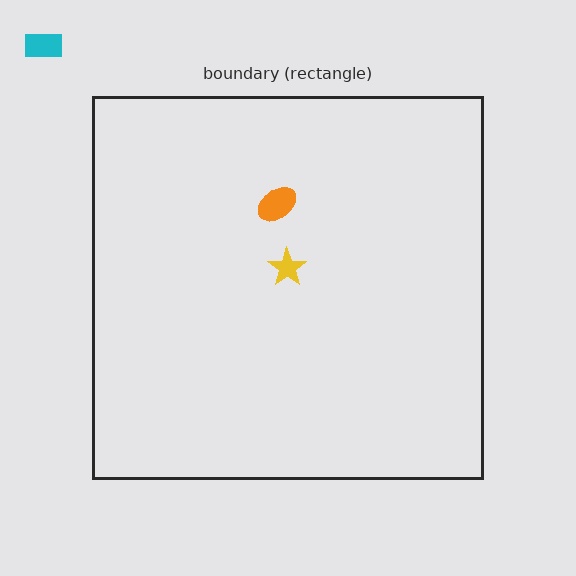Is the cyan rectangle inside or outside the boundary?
Outside.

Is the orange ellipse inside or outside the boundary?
Inside.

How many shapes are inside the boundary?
2 inside, 1 outside.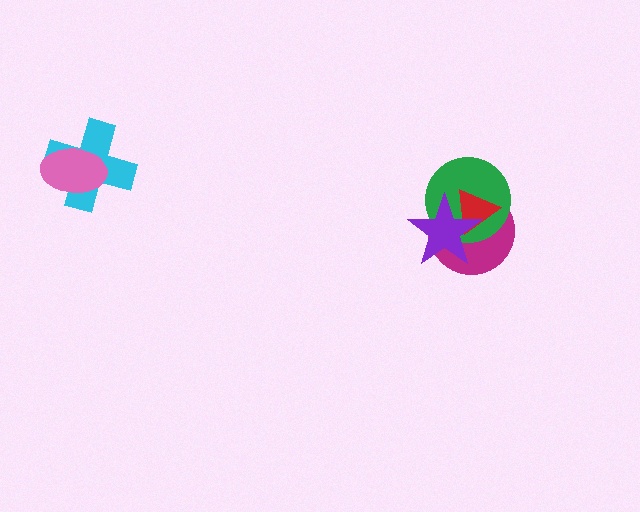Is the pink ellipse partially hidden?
No, no other shape covers it.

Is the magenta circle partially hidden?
Yes, it is partially covered by another shape.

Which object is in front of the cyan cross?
The pink ellipse is in front of the cyan cross.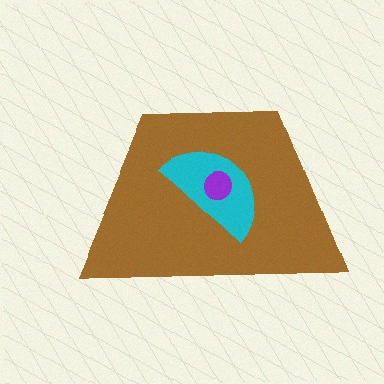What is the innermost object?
The purple circle.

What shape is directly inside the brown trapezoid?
The cyan semicircle.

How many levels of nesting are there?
3.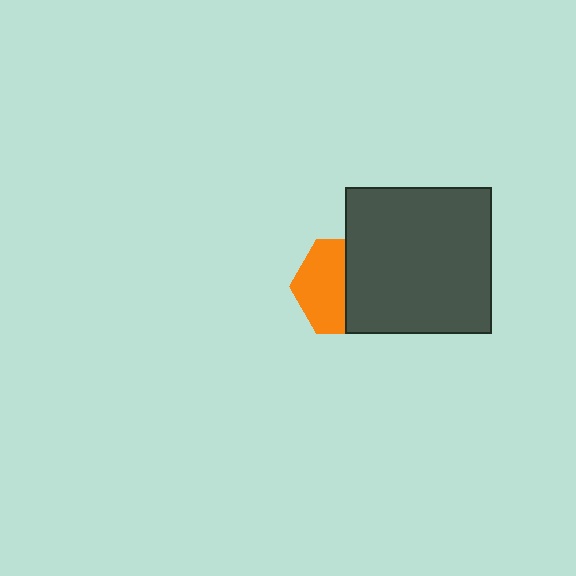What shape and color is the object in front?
The object in front is a dark gray square.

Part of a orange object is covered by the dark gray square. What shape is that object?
It is a hexagon.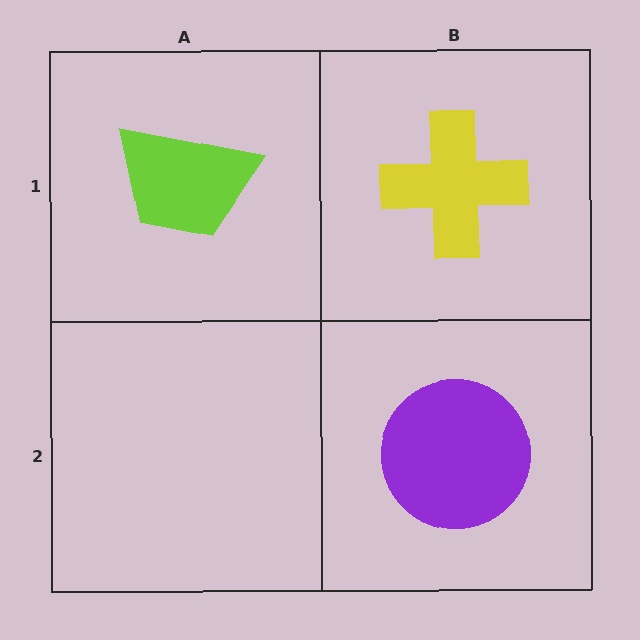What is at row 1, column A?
A lime trapezoid.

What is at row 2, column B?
A purple circle.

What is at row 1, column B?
A yellow cross.